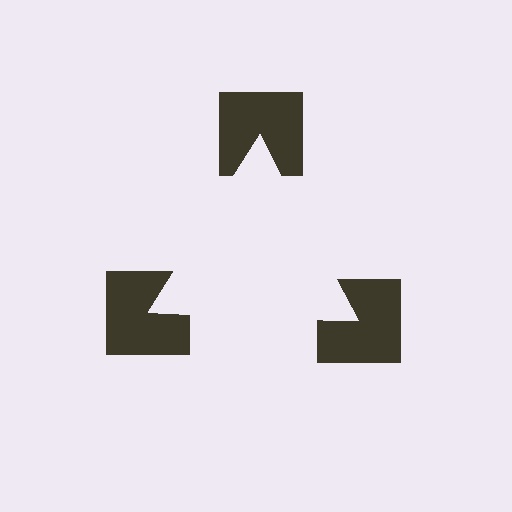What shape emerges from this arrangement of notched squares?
An illusory triangle — its edges are inferred from the aligned wedge cuts in the notched squares, not physically drawn.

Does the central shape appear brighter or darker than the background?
It typically appears slightly brighter than the background, even though no actual brightness change is drawn.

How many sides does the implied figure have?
3 sides.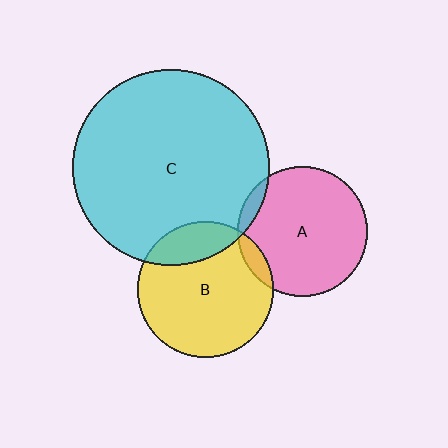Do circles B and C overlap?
Yes.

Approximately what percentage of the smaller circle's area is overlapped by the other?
Approximately 20%.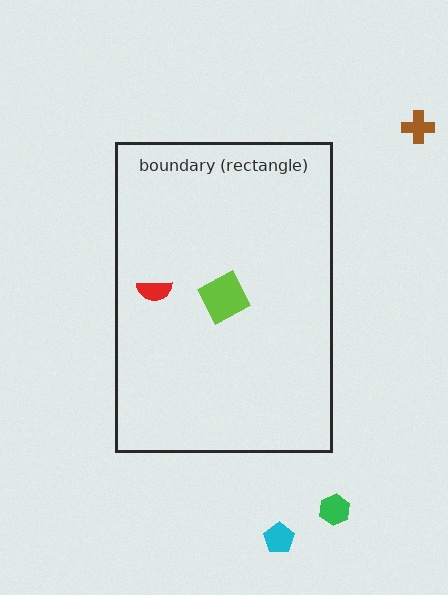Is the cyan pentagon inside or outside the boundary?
Outside.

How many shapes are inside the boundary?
2 inside, 3 outside.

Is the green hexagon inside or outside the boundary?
Outside.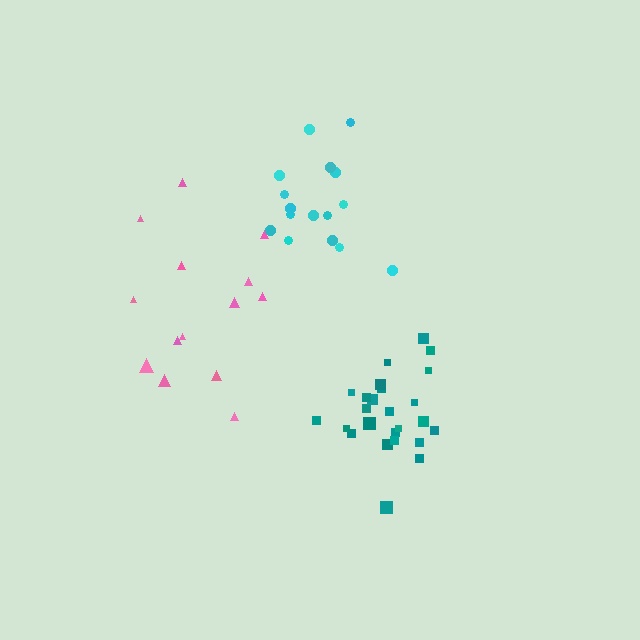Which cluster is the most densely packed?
Teal.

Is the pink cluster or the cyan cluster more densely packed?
Cyan.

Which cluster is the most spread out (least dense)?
Pink.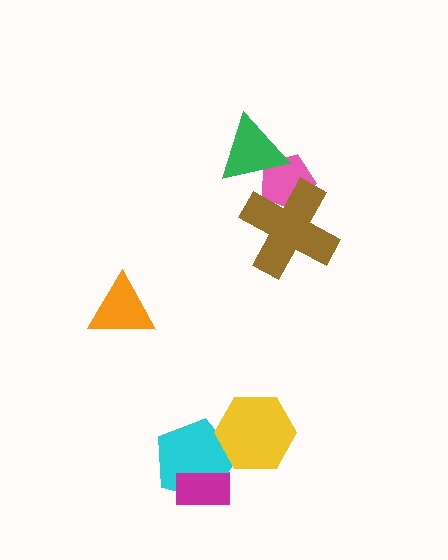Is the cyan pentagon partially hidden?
Yes, it is partially covered by another shape.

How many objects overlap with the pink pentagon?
2 objects overlap with the pink pentagon.